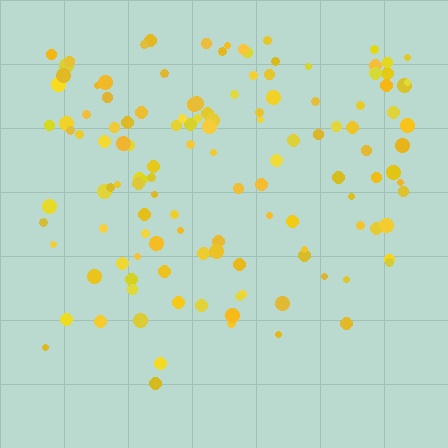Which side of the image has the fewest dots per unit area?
The bottom.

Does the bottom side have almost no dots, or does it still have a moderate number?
Still a moderate number, just noticeably fewer than the top.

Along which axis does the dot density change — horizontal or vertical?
Vertical.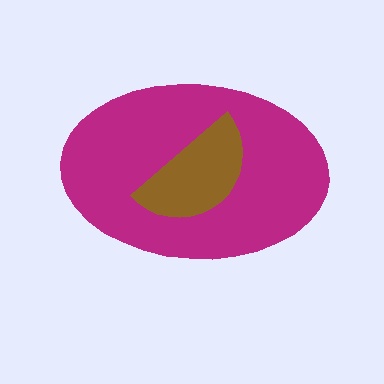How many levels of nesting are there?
2.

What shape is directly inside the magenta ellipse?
The brown semicircle.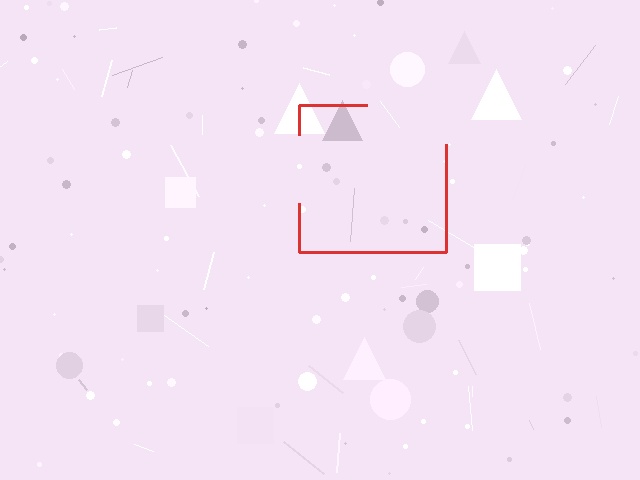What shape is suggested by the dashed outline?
The dashed outline suggests a square.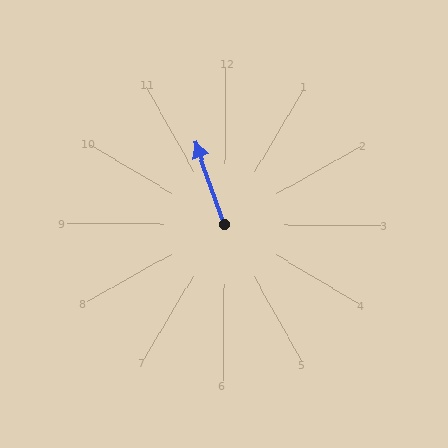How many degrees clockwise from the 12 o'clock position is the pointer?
Approximately 340 degrees.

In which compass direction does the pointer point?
North.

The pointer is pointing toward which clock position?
Roughly 11 o'clock.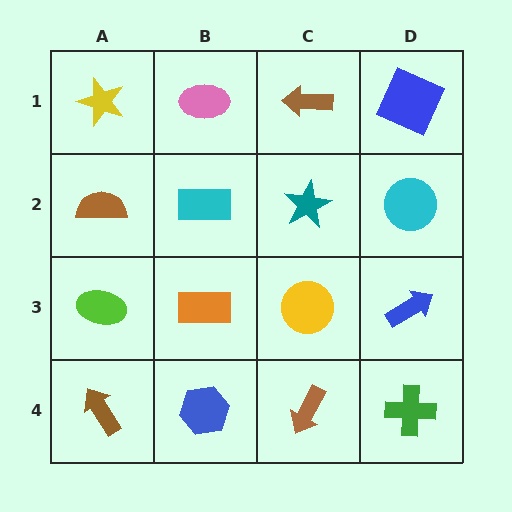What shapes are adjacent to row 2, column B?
A pink ellipse (row 1, column B), an orange rectangle (row 3, column B), a brown semicircle (row 2, column A), a teal star (row 2, column C).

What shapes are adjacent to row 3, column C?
A teal star (row 2, column C), a brown arrow (row 4, column C), an orange rectangle (row 3, column B), a blue arrow (row 3, column D).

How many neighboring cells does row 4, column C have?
3.